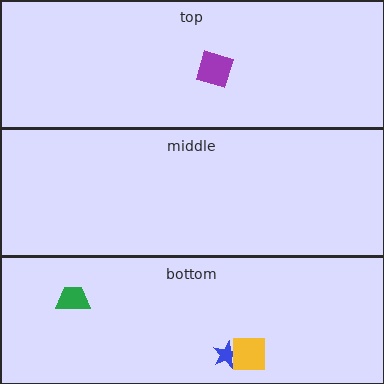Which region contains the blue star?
The bottom region.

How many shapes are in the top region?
1.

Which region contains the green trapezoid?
The bottom region.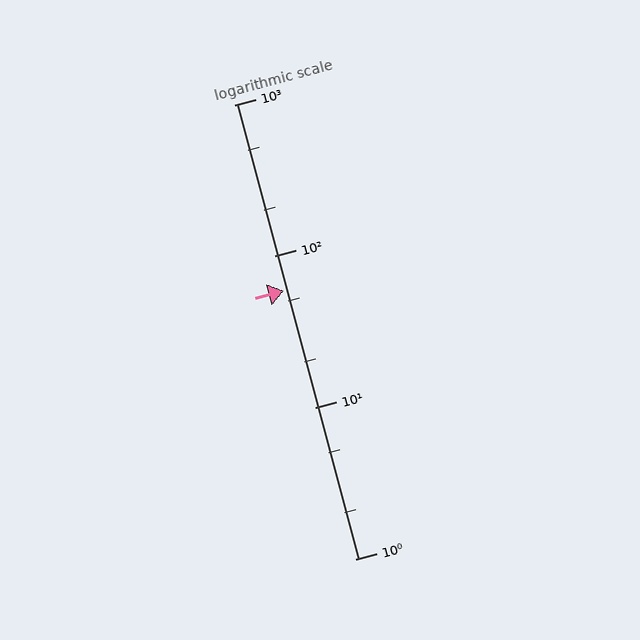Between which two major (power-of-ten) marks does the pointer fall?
The pointer is between 10 and 100.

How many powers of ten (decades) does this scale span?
The scale spans 3 decades, from 1 to 1000.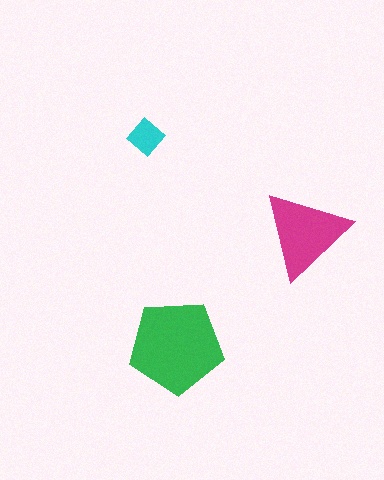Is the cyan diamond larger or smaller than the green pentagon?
Smaller.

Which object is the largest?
The green pentagon.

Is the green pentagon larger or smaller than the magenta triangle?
Larger.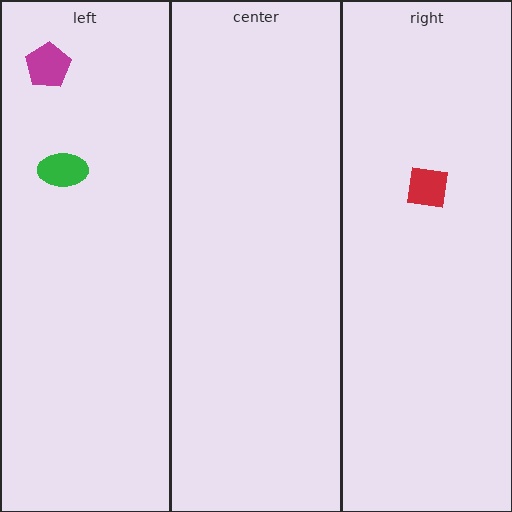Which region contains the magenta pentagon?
The left region.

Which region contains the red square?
The right region.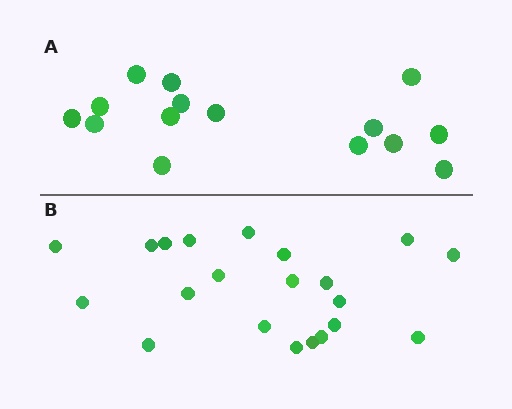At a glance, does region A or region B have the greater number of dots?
Region B (the bottom region) has more dots.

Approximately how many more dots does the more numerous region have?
Region B has about 6 more dots than region A.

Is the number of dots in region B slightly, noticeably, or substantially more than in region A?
Region B has noticeably more, but not dramatically so. The ratio is roughly 1.4 to 1.